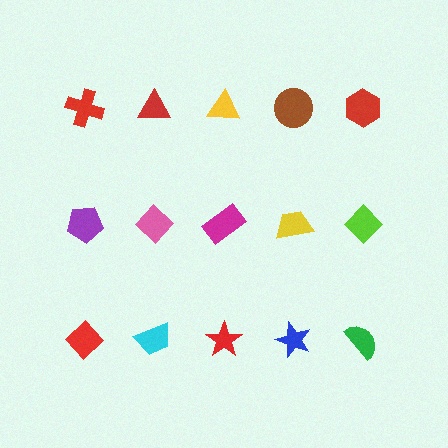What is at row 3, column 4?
A blue star.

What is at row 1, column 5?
A red hexagon.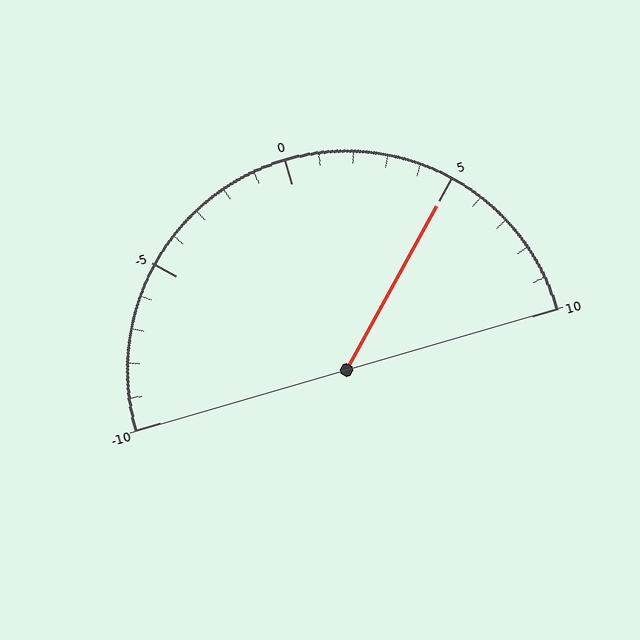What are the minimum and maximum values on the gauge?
The gauge ranges from -10 to 10.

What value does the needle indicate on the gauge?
The needle indicates approximately 5.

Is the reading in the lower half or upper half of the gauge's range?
The reading is in the upper half of the range (-10 to 10).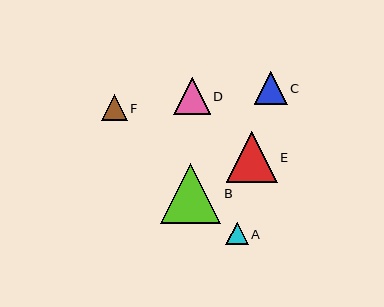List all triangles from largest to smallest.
From largest to smallest: B, E, D, C, F, A.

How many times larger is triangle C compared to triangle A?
Triangle C is approximately 1.5 times the size of triangle A.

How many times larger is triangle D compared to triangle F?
Triangle D is approximately 1.4 times the size of triangle F.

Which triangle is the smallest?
Triangle A is the smallest with a size of approximately 22 pixels.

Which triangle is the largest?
Triangle B is the largest with a size of approximately 60 pixels.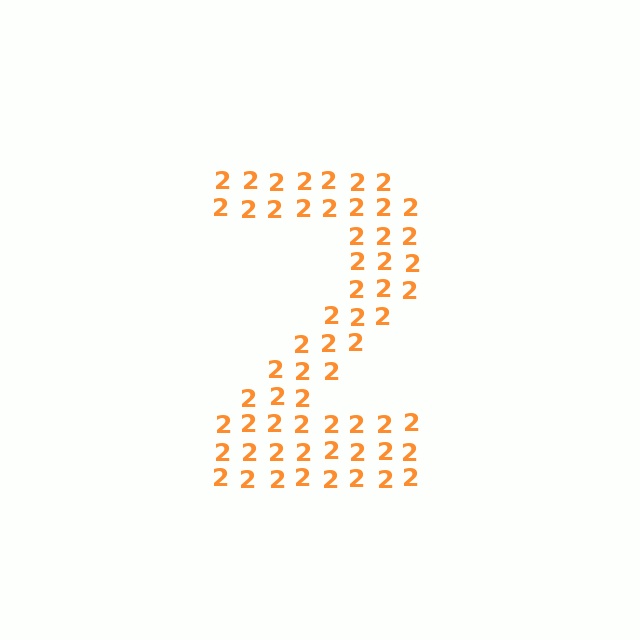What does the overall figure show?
The overall figure shows the digit 2.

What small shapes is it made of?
It is made of small digit 2's.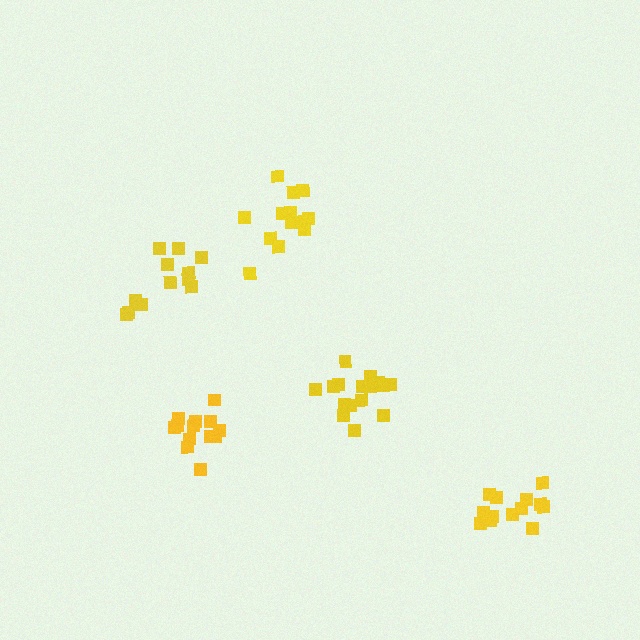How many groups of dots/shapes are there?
There are 5 groups.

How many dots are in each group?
Group 1: 13 dots, Group 2: 13 dots, Group 3: 13 dots, Group 4: 12 dots, Group 5: 16 dots (67 total).